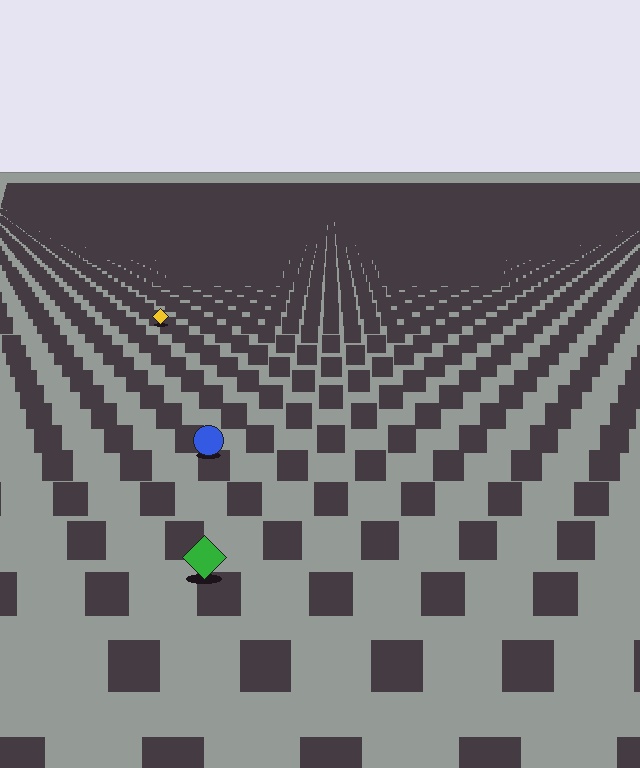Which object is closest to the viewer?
The green diamond is closest. The texture marks near it are larger and more spread out.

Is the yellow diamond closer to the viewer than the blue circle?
No. The blue circle is closer — you can tell from the texture gradient: the ground texture is coarser near it.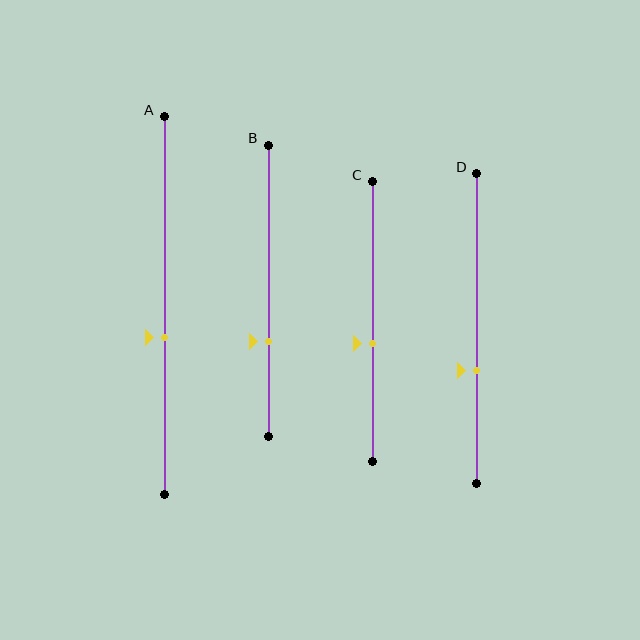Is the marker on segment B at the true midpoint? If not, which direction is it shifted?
No, the marker on segment B is shifted downward by about 17% of the segment length.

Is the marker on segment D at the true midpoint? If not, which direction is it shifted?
No, the marker on segment D is shifted downward by about 14% of the segment length.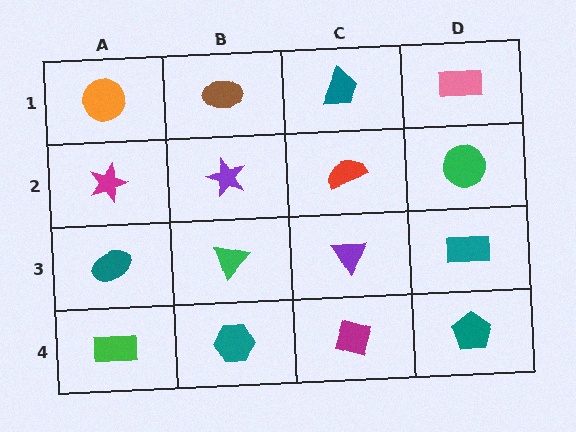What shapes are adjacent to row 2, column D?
A pink rectangle (row 1, column D), a teal rectangle (row 3, column D), a red semicircle (row 2, column C).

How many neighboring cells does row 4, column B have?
3.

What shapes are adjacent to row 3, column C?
A red semicircle (row 2, column C), a magenta diamond (row 4, column C), a green triangle (row 3, column B), a teal rectangle (row 3, column D).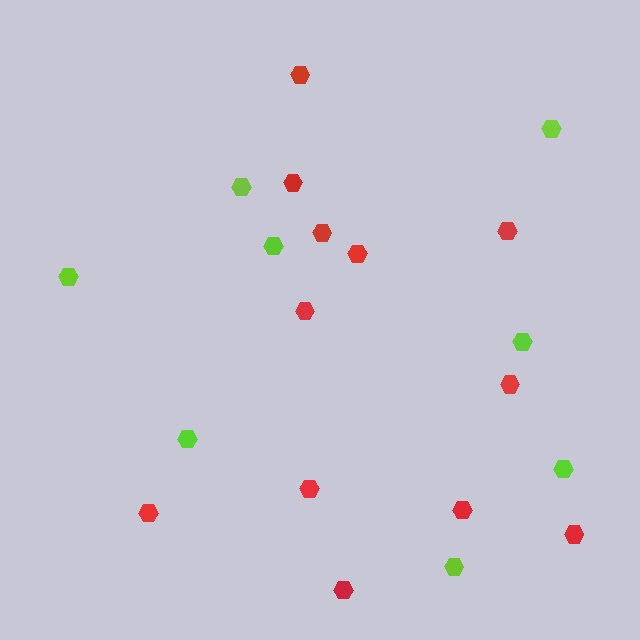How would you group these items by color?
There are 2 groups: one group of red hexagons (12) and one group of lime hexagons (8).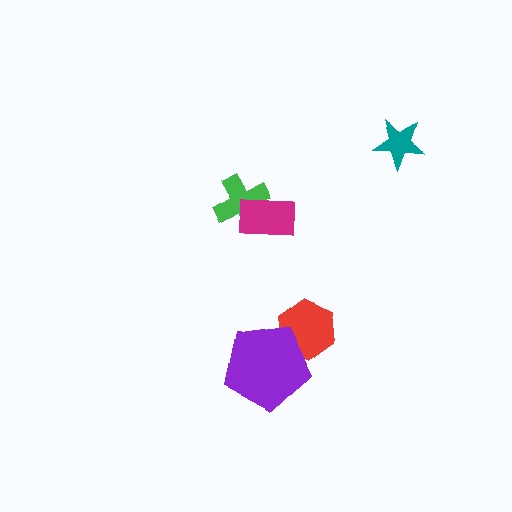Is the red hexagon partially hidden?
Yes, it is partially covered by another shape.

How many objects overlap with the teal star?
0 objects overlap with the teal star.